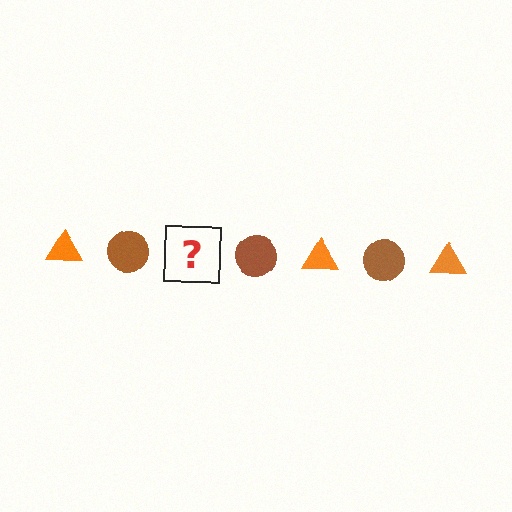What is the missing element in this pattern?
The missing element is an orange triangle.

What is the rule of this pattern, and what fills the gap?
The rule is that the pattern alternates between orange triangle and brown circle. The gap should be filled with an orange triangle.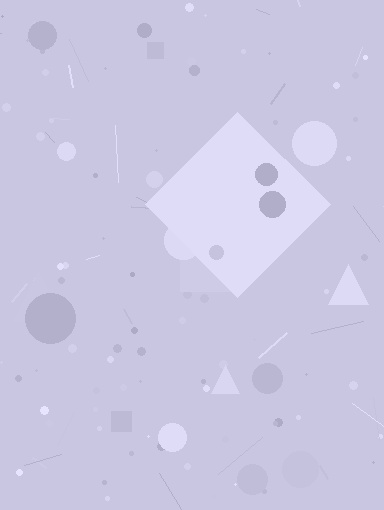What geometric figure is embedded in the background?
A diamond is embedded in the background.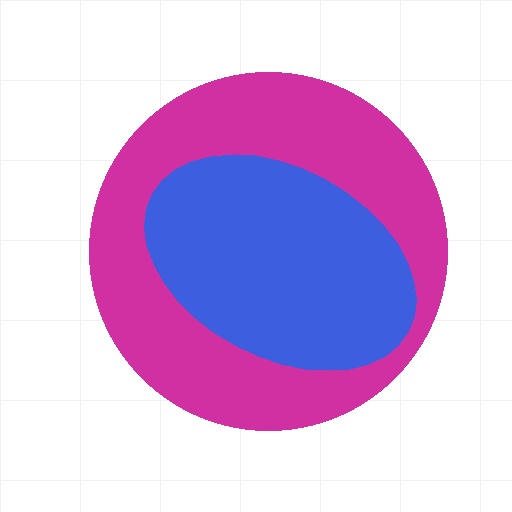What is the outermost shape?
The magenta circle.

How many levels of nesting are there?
2.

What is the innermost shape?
The blue ellipse.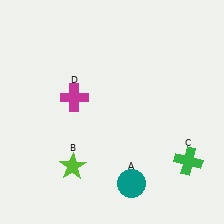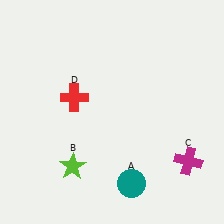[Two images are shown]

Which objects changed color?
C changed from green to magenta. D changed from magenta to red.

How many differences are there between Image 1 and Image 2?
There are 2 differences between the two images.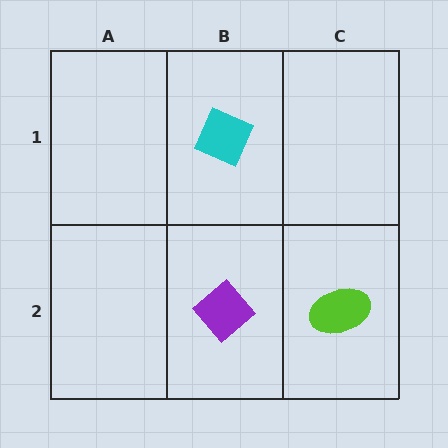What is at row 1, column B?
A cyan diamond.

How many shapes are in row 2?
2 shapes.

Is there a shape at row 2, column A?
No, that cell is empty.